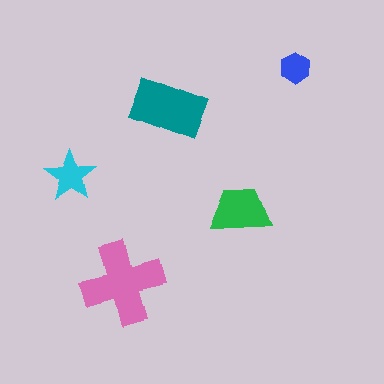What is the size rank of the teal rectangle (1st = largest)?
2nd.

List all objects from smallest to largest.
The blue hexagon, the cyan star, the green trapezoid, the teal rectangle, the pink cross.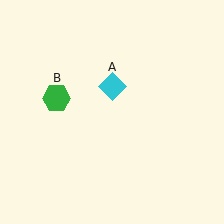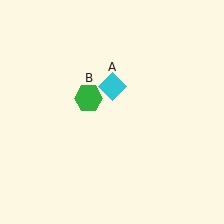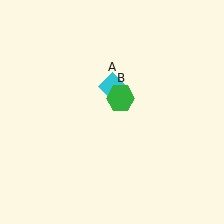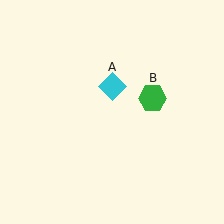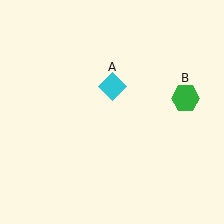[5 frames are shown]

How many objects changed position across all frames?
1 object changed position: green hexagon (object B).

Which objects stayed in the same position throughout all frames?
Cyan diamond (object A) remained stationary.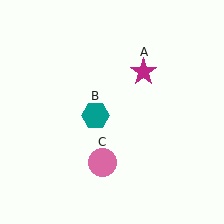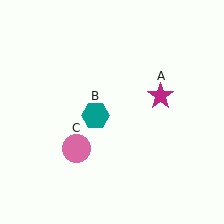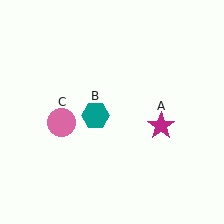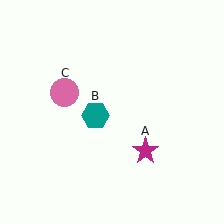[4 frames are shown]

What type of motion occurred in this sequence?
The magenta star (object A), pink circle (object C) rotated clockwise around the center of the scene.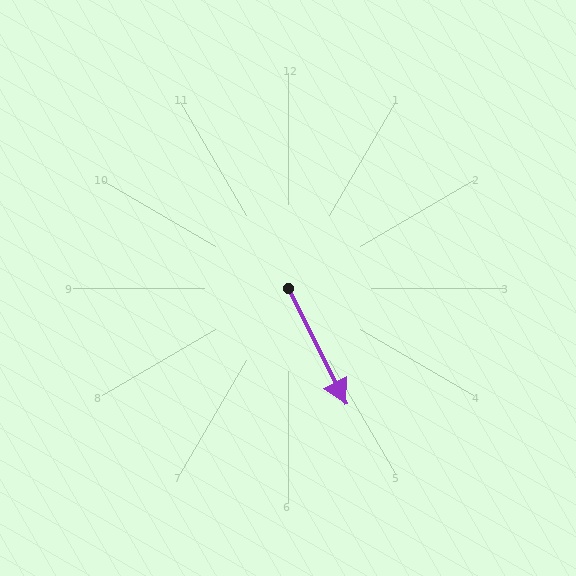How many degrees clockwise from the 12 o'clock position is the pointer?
Approximately 153 degrees.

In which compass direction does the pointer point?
Southeast.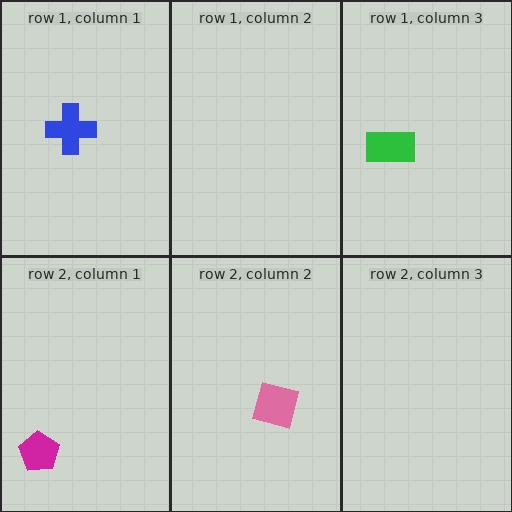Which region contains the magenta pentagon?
The row 2, column 1 region.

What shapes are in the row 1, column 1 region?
The blue cross.